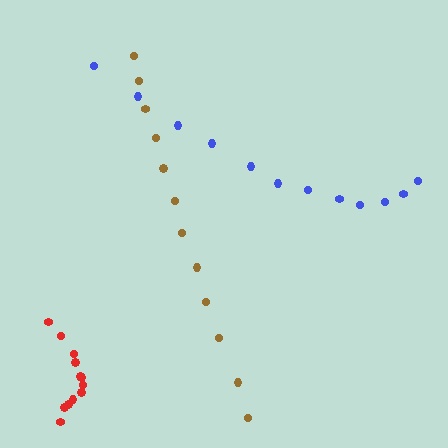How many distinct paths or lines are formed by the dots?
There are 3 distinct paths.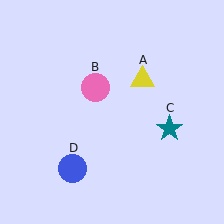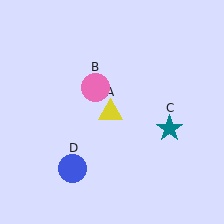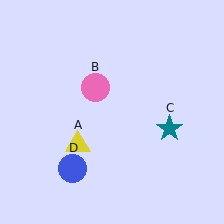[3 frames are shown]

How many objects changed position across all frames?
1 object changed position: yellow triangle (object A).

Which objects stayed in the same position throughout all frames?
Pink circle (object B) and teal star (object C) and blue circle (object D) remained stationary.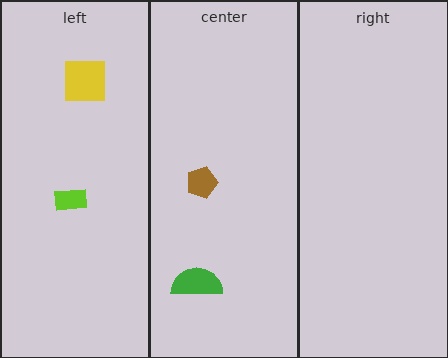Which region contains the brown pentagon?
The center region.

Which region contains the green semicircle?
The center region.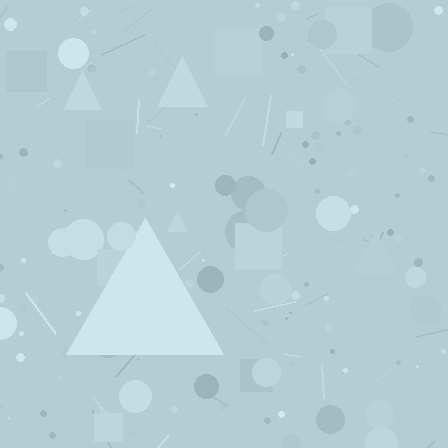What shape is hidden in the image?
A triangle is hidden in the image.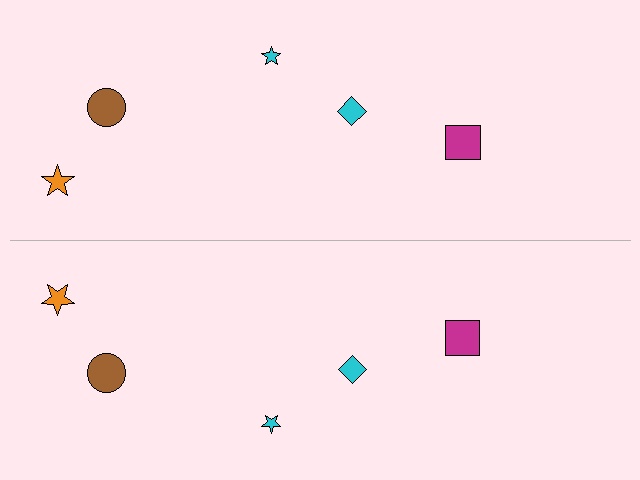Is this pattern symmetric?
Yes, this pattern has bilateral (reflection) symmetry.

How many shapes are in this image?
There are 10 shapes in this image.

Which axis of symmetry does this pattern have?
The pattern has a horizontal axis of symmetry running through the center of the image.